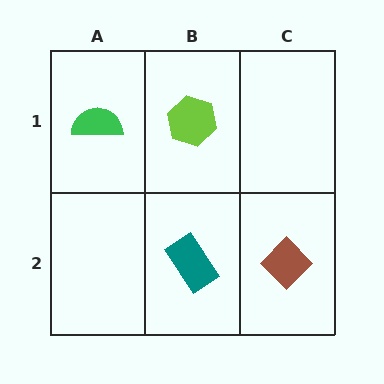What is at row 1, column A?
A green semicircle.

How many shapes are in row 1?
2 shapes.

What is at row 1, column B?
A lime hexagon.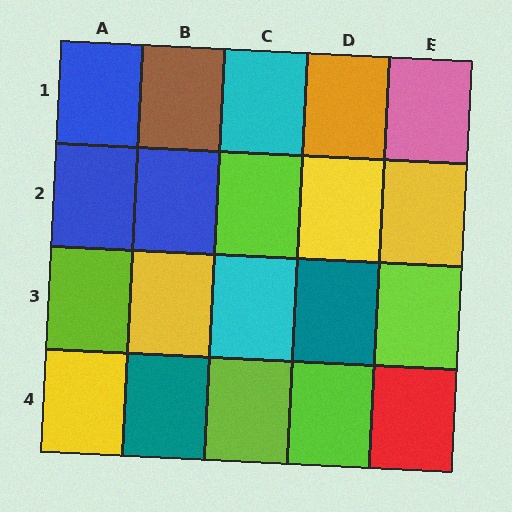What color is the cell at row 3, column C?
Cyan.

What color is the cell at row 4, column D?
Lime.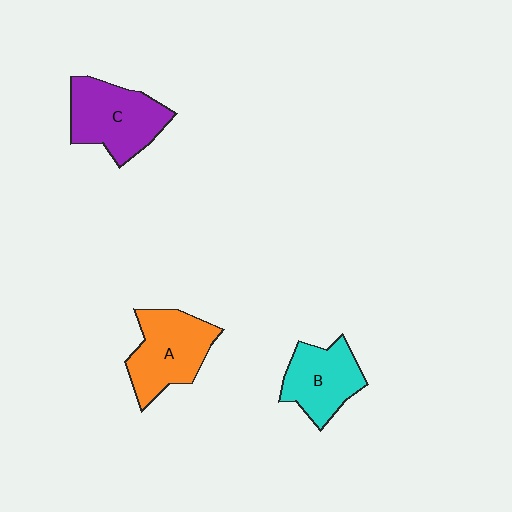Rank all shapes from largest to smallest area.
From largest to smallest: C (purple), A (orange), B (cyan).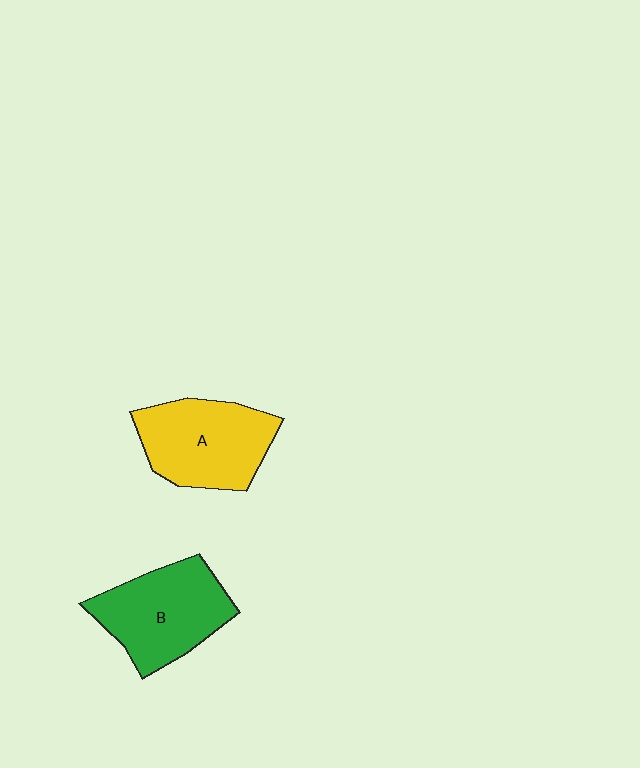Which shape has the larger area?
Shape B (green).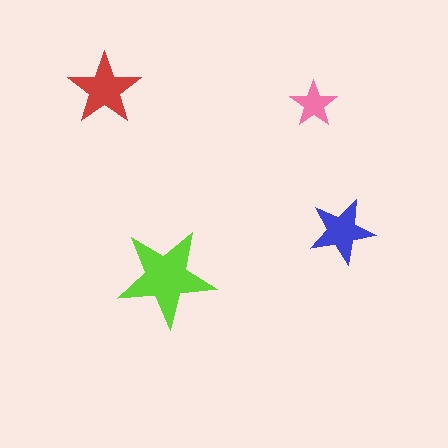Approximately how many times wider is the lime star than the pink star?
About 2 times wider.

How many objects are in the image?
There are 4 objects in the image.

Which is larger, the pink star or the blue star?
The blue one.